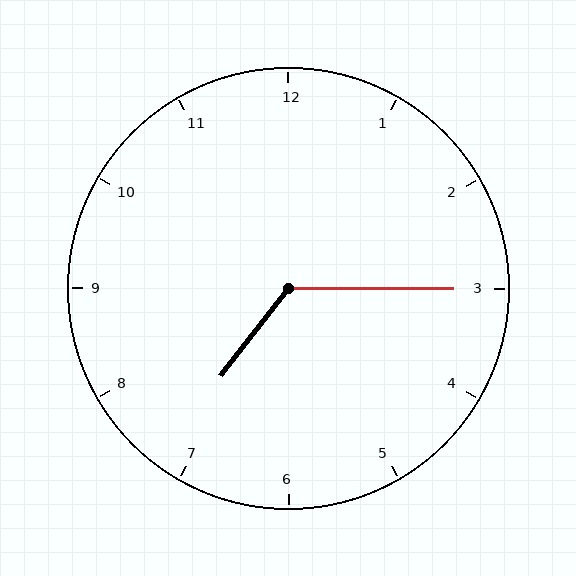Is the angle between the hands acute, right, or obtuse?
It is obtuse.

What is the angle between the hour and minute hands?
Approximately 128 degrees.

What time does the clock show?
7:15.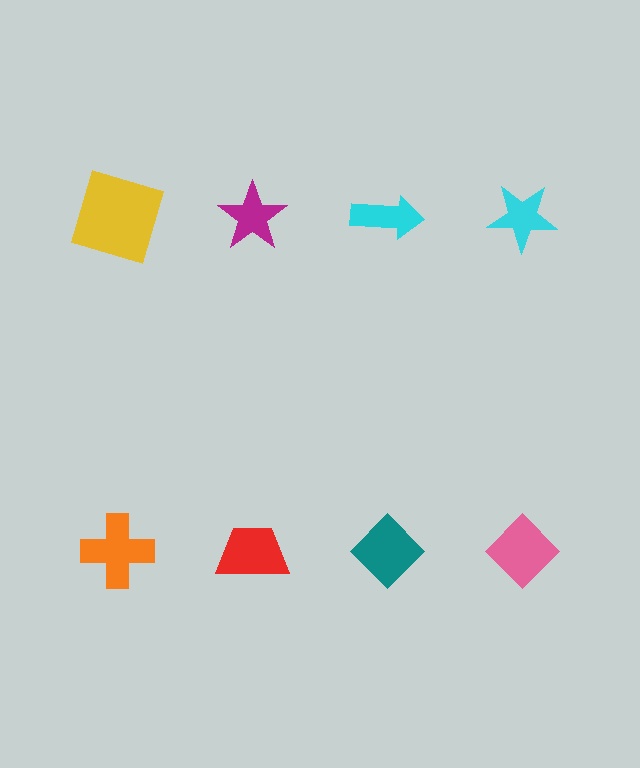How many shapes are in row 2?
4 shapes.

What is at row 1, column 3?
A cyan arrow.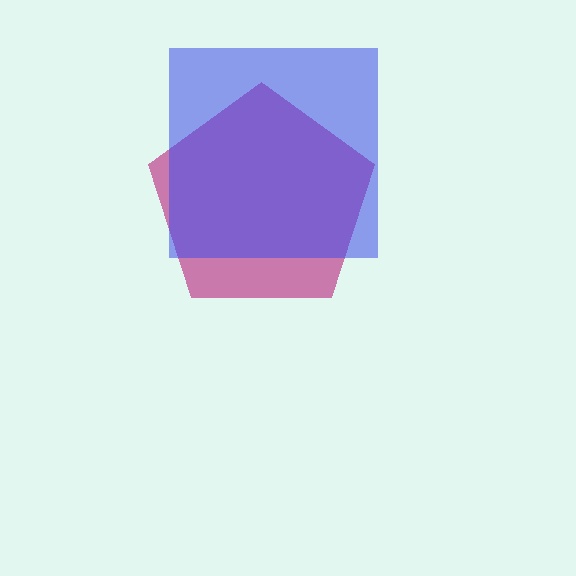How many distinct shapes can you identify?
There are 2 distinct shapes: a magenta pentagon, a blue square.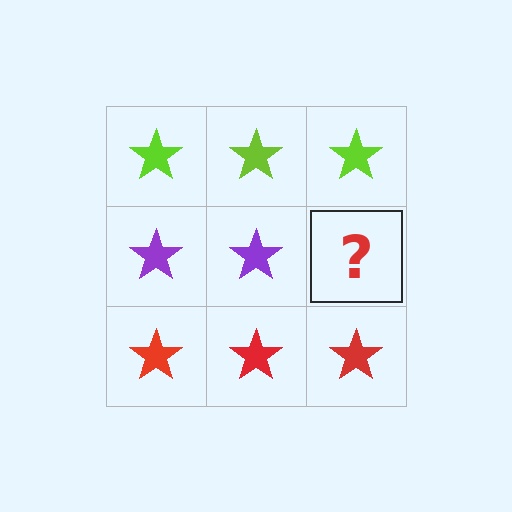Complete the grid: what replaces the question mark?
The question mark should be replaced with a purple star.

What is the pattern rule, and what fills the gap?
The rule is that each row has a consistent color. The gap should be filled with a purple star.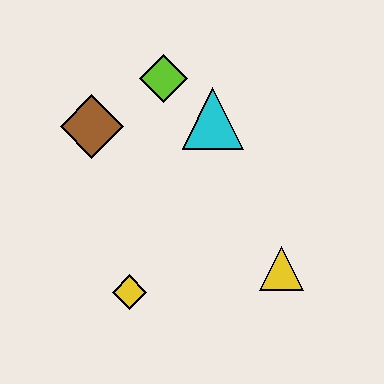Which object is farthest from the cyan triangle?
The yellow diamond is farthest from the cyan triangle.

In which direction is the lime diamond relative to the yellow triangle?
The lime diamond is above the yellow triangle.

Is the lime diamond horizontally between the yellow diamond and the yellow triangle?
Yes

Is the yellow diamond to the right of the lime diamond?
No